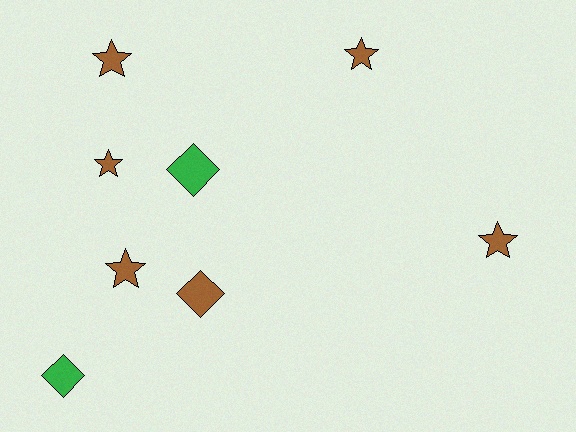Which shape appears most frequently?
Star, with 5 objects.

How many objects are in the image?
There are 8 objects.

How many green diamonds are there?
There are 2 green diamonds.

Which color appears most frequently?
Brown, with 6 objects.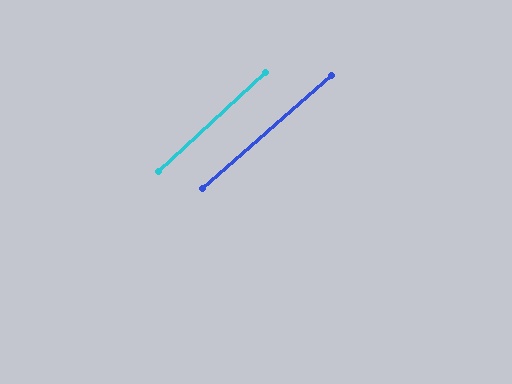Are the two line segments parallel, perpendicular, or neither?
Parallel — their directions differ by only 1.7°.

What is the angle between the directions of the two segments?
Approximately 2 degrees.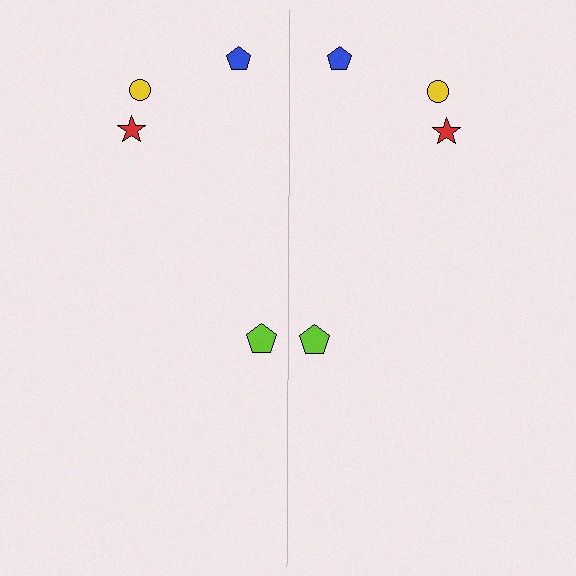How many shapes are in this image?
There are 8 shapes in this image.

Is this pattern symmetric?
Yes, this pattern has bilateral (reflection) symmetry.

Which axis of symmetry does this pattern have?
The pattern has a vertical axis of symmetry running through the center of the image.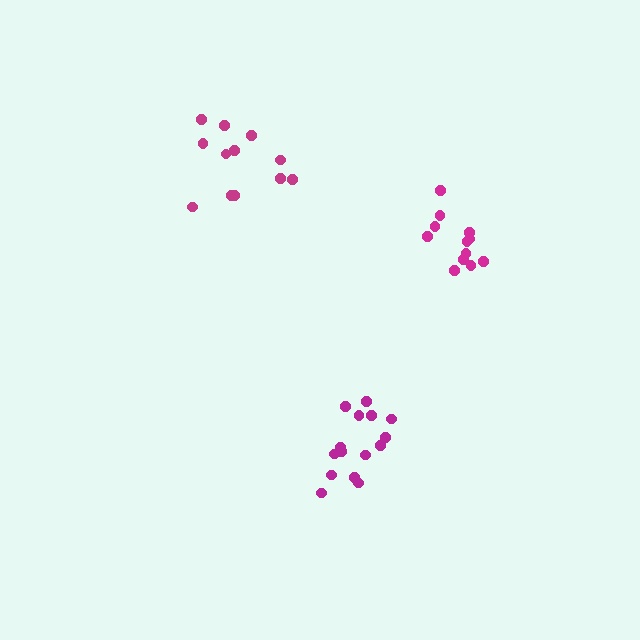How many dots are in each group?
Group 1: 12 dots, Group 2: 15 dots, Group 3: 12 dots (39 total).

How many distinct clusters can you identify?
There are 3 distinct clusters.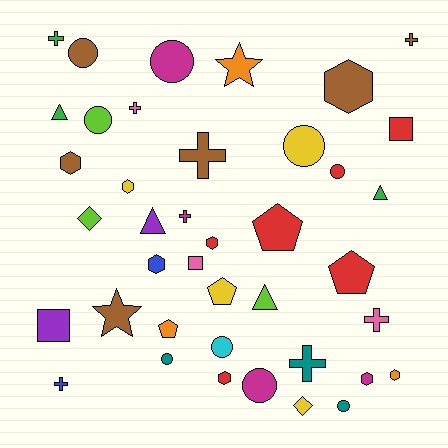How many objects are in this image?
There are 40 objects.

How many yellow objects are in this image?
There are 4 yellow objects.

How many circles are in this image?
There are 9 circles.